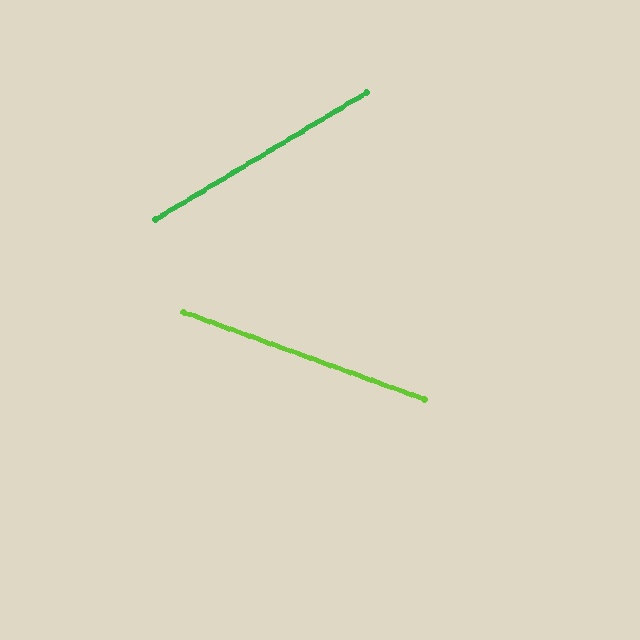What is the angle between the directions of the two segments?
Approximately 51 degrees.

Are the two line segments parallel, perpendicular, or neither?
Neither parallel nor perpendicular — they differ by about 51°.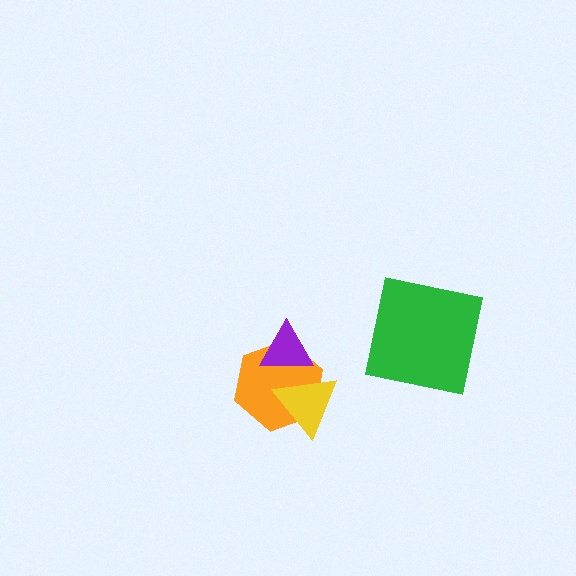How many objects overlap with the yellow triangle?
2 objects overlap with the yellow triangle.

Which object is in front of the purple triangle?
The yellow triangle is in front of the purple triangle.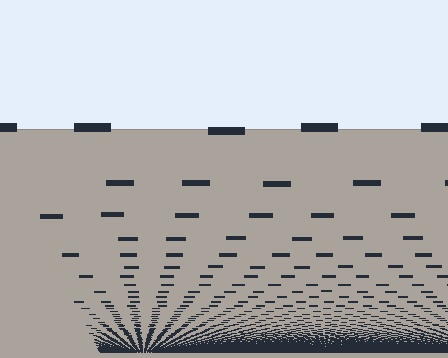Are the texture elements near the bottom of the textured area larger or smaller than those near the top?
Smaller. The gradient is inverted — elements near the bottom are smaller and denser.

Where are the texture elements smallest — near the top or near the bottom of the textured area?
Near the bottom.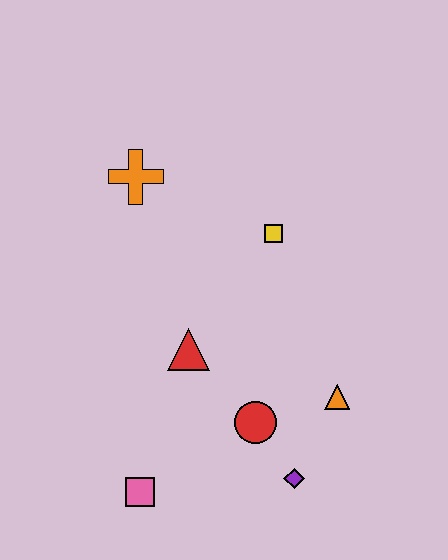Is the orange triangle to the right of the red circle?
Yes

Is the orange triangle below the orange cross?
Yes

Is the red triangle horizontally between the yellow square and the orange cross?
Yes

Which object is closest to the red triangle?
The red circle is closest to the red triangle.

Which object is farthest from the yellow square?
The pink square is farthest from the yellow square.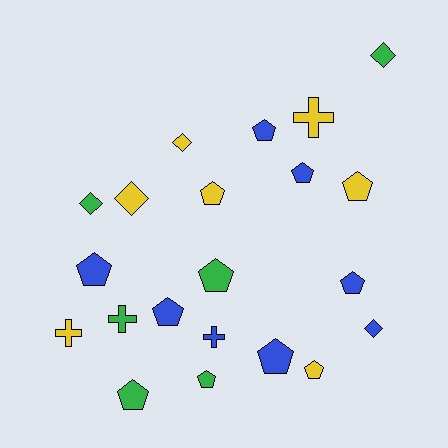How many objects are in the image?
There are 21 objects.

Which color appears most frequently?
Blue, with 8 objects.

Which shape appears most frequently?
Pentagon, with 12 objects.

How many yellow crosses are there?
There are 2 yellow crosses.